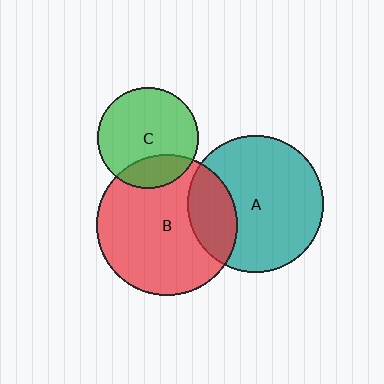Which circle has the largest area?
Circle B (red).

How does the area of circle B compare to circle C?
Approximately 1.9 times.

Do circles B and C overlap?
Yes.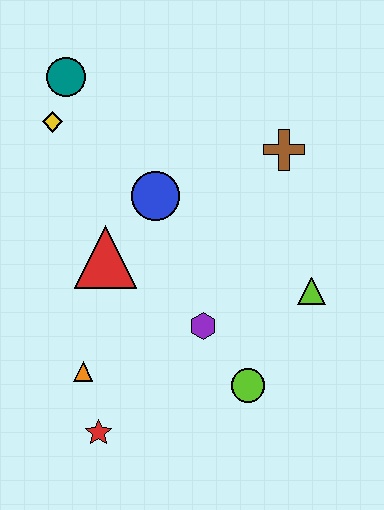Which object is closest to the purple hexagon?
The lime circle is closest to the purple hexagon.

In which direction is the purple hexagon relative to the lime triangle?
The purple hexagon is to the left of the lime triangle.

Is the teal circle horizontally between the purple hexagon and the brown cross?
No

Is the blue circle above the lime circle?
Yes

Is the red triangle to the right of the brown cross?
No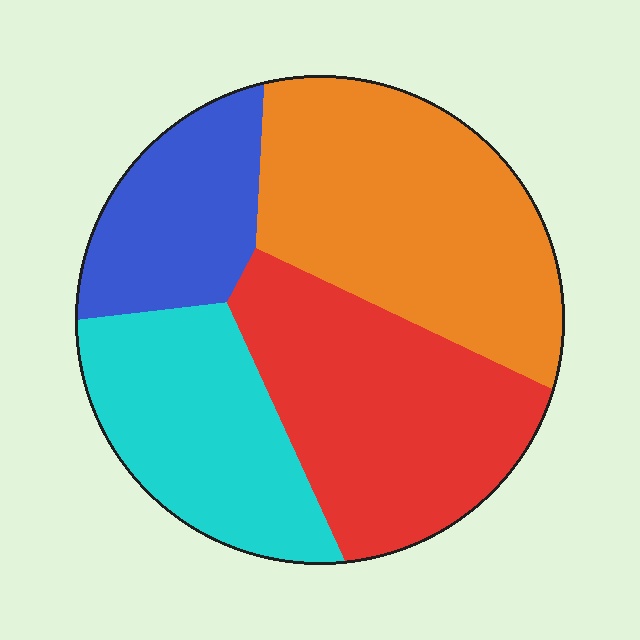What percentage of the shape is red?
Red takes up between a quarter and a half of the shape.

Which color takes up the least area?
Blue, at roughly 15%.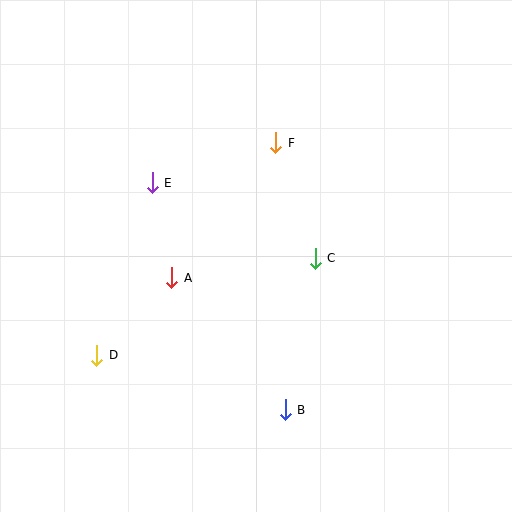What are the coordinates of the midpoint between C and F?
The midpoint between C and F is at (296, 201).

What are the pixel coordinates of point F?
Point F is at (276, 143).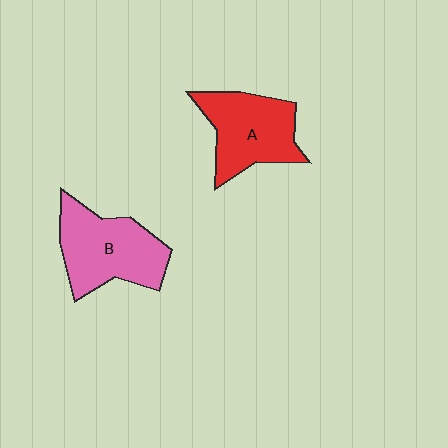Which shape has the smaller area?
Shape A (red).